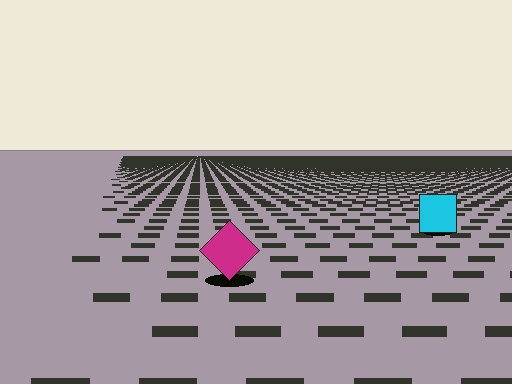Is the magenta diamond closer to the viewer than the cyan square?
Yes. The magenta diamond is closer — you can tell from the texture gradient: the ground texture is coarser near it.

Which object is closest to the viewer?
The magenta diamond is closest. The texture marks near it are larger and more spread out.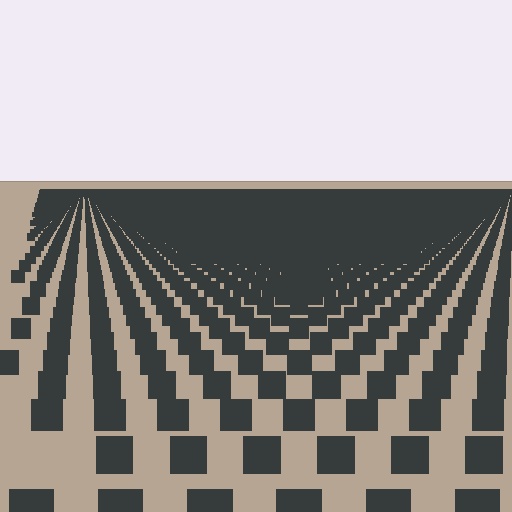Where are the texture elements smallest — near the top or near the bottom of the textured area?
Near the top.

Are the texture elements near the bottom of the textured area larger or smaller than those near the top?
Larger. Near the bottom, elements are closer to the viewer and appear at a bigger on-screen size.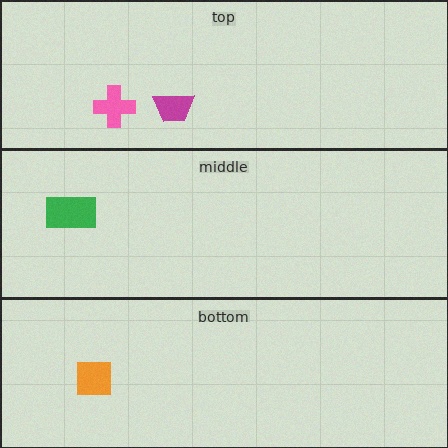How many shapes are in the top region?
2.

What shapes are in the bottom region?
The orange square.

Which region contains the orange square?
The bottom region.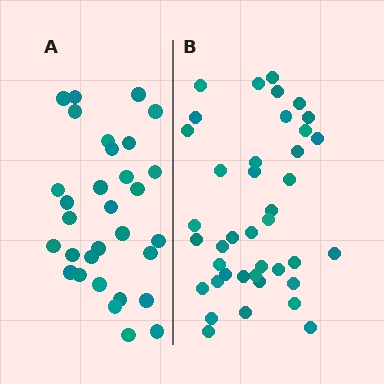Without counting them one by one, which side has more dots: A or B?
Region B (the right region) has more dots.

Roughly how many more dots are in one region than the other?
Region B has roughly 8 or so more dots than region A.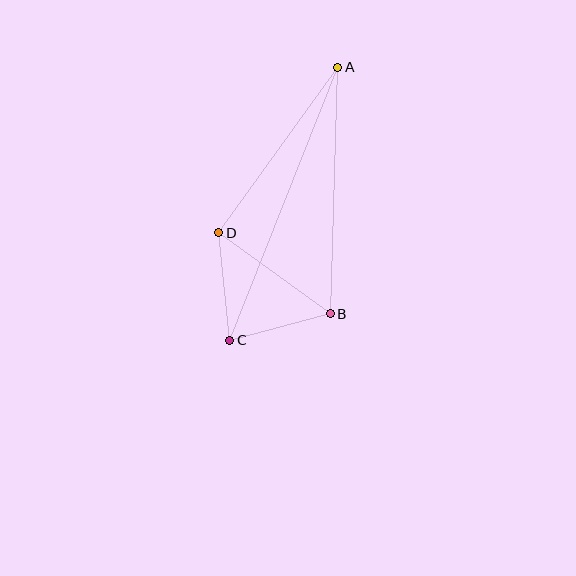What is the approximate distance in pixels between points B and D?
The distance between B and D is approximately 138 pixels.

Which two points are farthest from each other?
Points A and C are farthest from each other.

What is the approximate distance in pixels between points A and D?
The distance between A and D is approximately 204 pixels.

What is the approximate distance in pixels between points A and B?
The distance between A and B is approximately 247 pixels.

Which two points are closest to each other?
Points B and C are closest to each other.